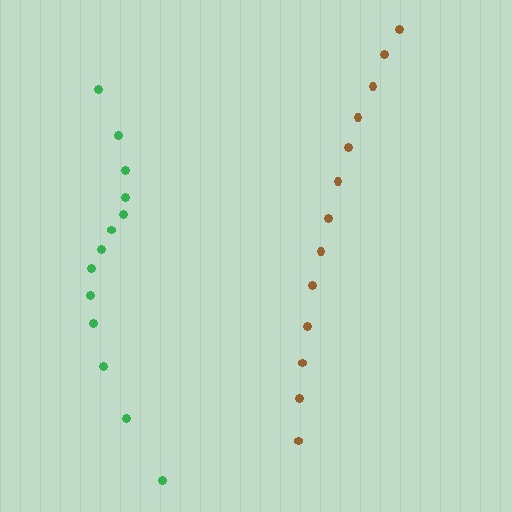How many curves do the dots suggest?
There are 2 distinct paths.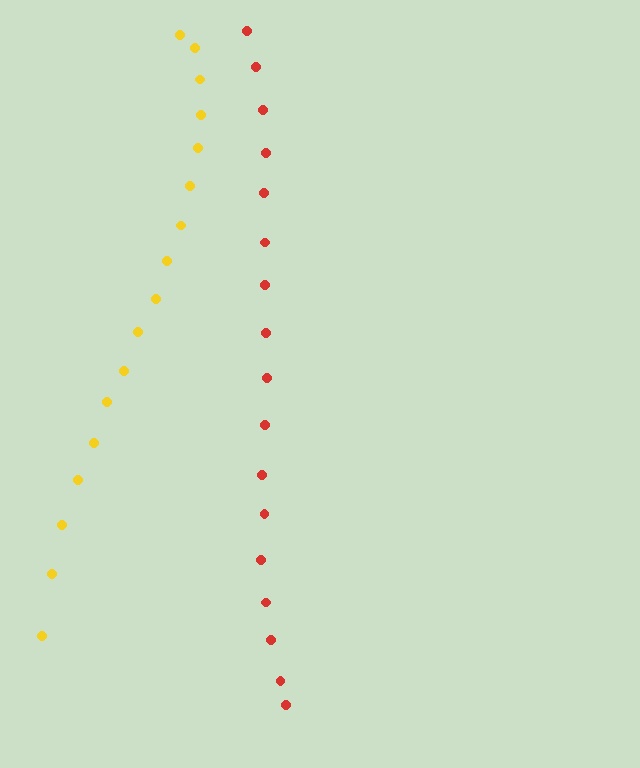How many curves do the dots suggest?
There are 2 distinct paths.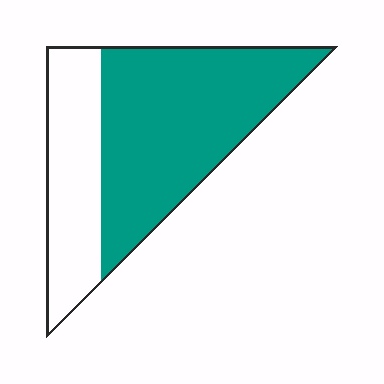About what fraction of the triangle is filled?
About two thirds (2/3).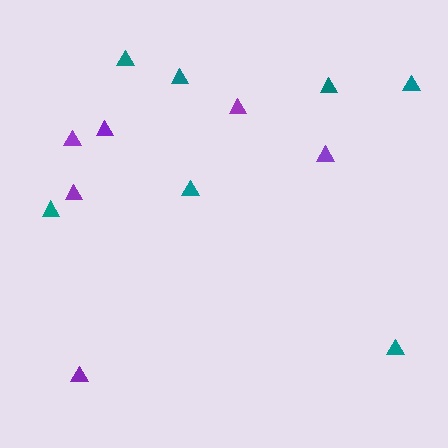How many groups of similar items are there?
There are 2 groups: one group of purple triangles (6) and one group of teal triangles (7).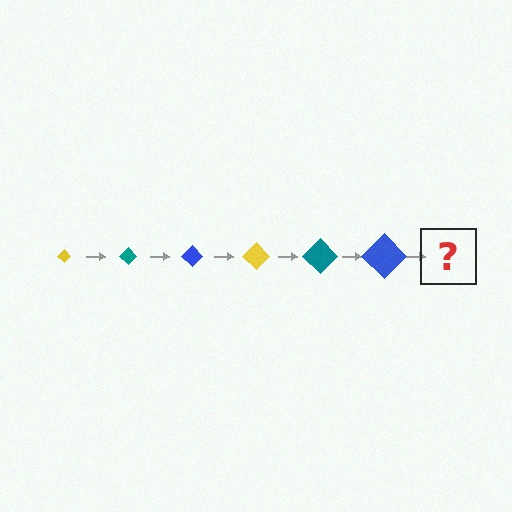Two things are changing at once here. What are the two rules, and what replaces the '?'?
The two rules are that the diamond grows larger each step and the color cycles through yellow, teal, and blue. The '?' should be a yellow diamond, larger than the previous one.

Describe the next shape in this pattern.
It should be a yellow diamond, larger than the previous one.